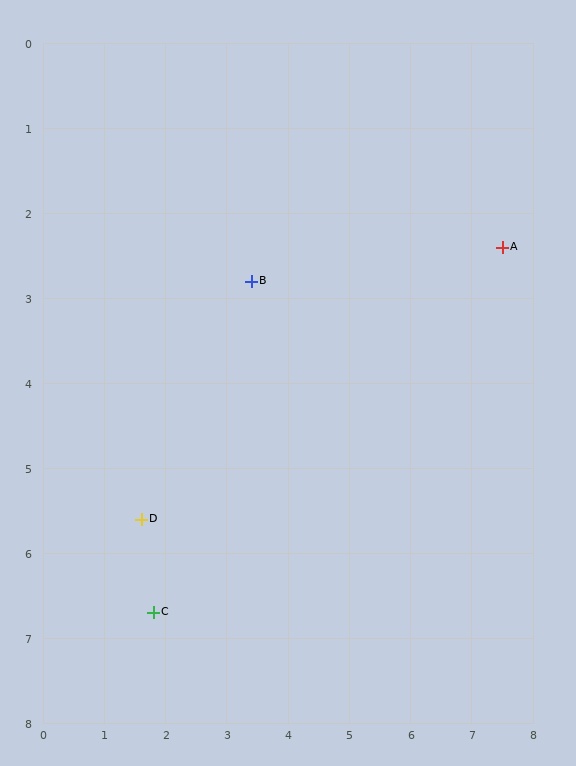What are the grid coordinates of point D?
Point D is at approximately (1.6, 5.6).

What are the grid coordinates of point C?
Point C is at approximately (1.8, 6.7).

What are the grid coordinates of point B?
Point B is at approximately (3.4, 2.8).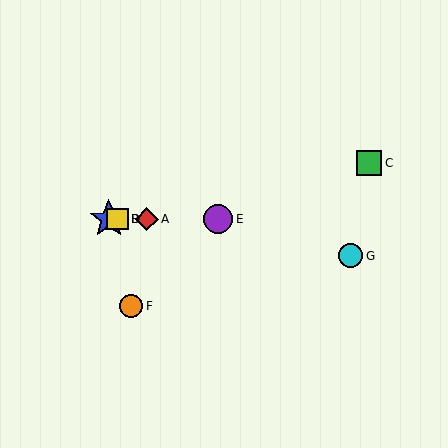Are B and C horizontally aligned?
No, B is at y≈219 and C is at y≈163.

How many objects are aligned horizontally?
4 objects (A, B, D, E) are aligned horizontally.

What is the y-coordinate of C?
Object C is at y≈163.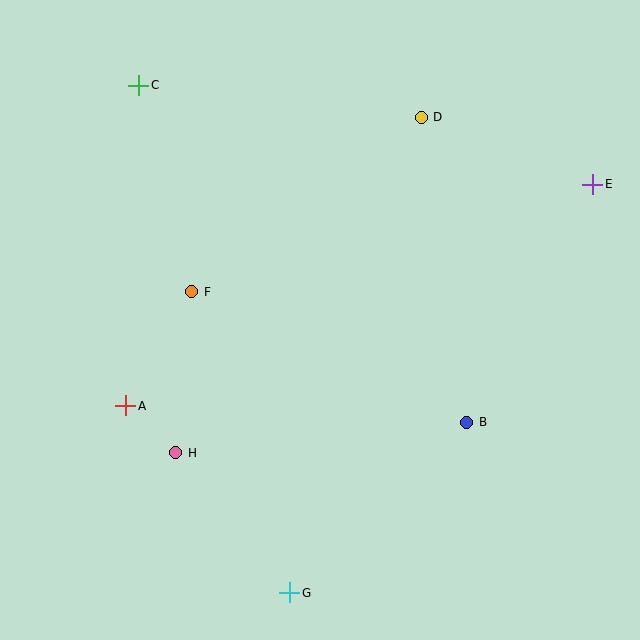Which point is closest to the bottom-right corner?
Point B is closest to the bottom-right corner.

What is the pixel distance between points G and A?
The distance between G and A is 249 pixels.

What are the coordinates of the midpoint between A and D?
The midpoint between A and D is at (273, 262).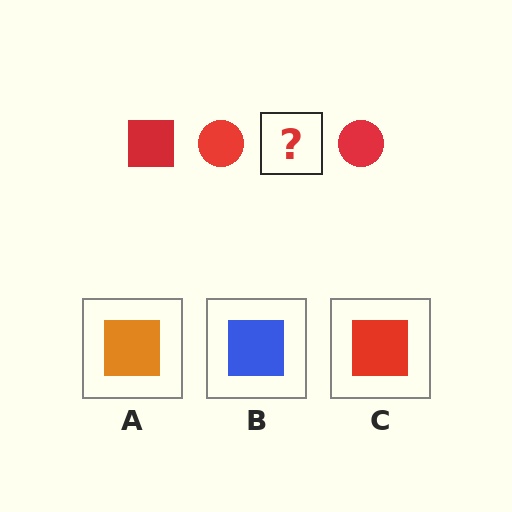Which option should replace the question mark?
Option C.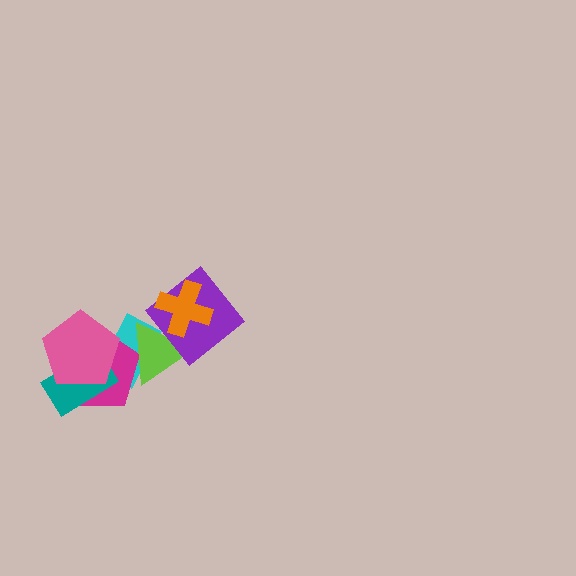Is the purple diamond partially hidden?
Yes, it is partially covered by another shape.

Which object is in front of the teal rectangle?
The pink pentagon is in front of the teal rectangle.